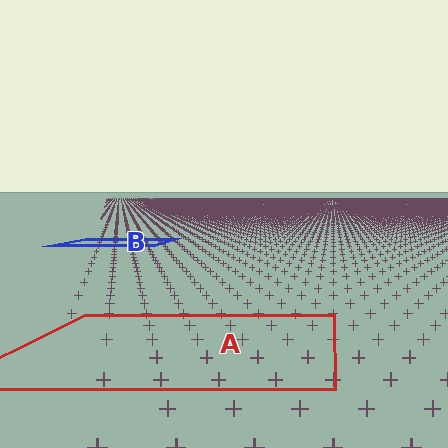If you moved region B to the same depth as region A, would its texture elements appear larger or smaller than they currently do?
They would appear larger. At a closer depth, the same texture elements are projected at a bigger on-screen size.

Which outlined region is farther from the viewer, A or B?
Region B is farther from the viewer — the texture elements inside it appear smaller and more densely packed.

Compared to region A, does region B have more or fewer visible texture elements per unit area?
Region B has more texture elements per unit area — they are packed more densely because it is farther away.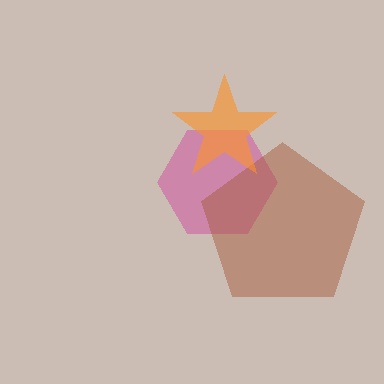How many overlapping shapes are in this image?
There are 3 overlapping shapes in the image.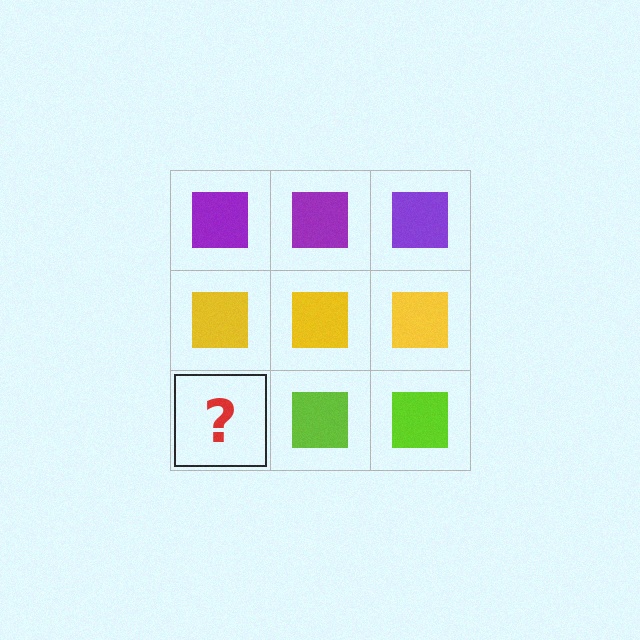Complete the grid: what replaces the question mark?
The question mark should be replaced with a lime square.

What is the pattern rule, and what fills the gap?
The rule is that each row has a consistent color. The gap should be filled with a lime square.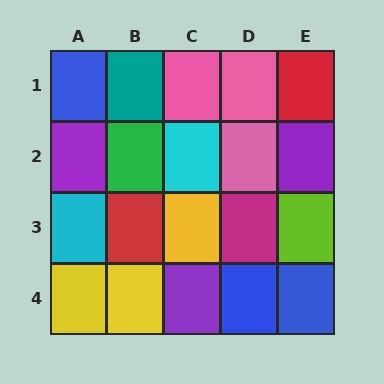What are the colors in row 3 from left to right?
Cyan, red, yellow, magenta, lime.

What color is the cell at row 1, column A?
Blue.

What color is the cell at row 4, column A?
Yellow.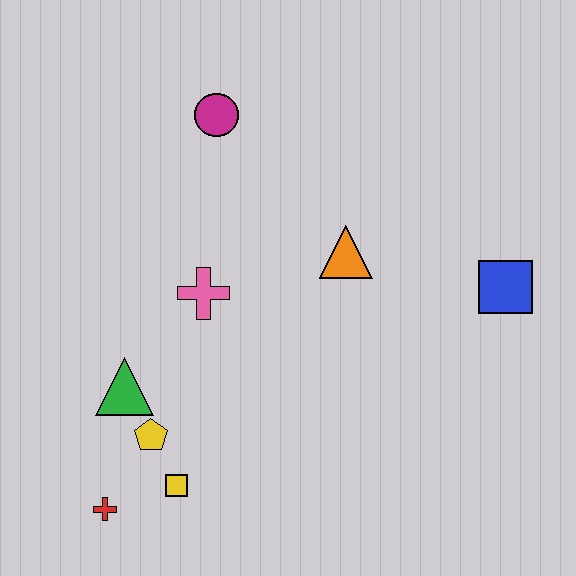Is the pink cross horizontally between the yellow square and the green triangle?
No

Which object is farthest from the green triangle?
The blue square is farthest from the green triangle.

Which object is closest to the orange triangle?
The pink cross is closest to the orange triangle.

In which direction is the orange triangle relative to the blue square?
The orange triangle is to the left of the blue square.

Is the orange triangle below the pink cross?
No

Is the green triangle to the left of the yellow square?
Yes